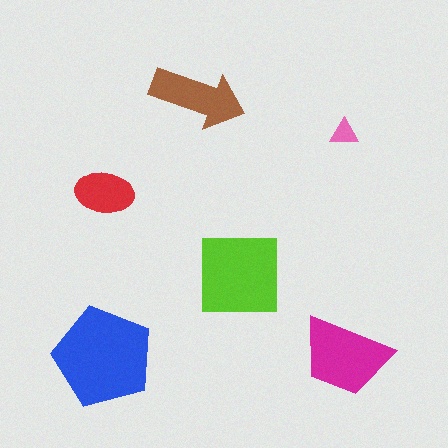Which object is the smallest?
The pink triangle.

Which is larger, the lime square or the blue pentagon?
The blue pentagon.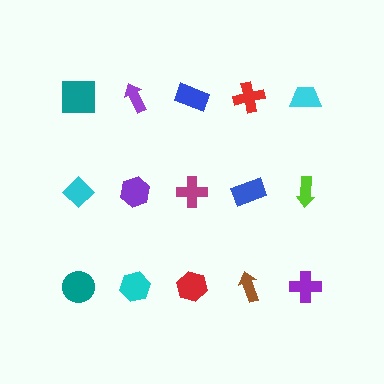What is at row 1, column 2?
A purple arrow.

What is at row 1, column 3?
A blue rectangle.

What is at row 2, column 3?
A magenta cross.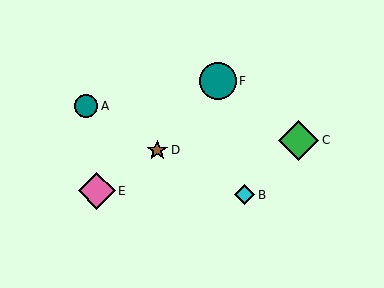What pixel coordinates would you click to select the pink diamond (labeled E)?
Click at (97, 191) to select the pink diamond E.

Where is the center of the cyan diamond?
The center of the cyan diamond is at (245, 195).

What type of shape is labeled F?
Shape F is a teal circle.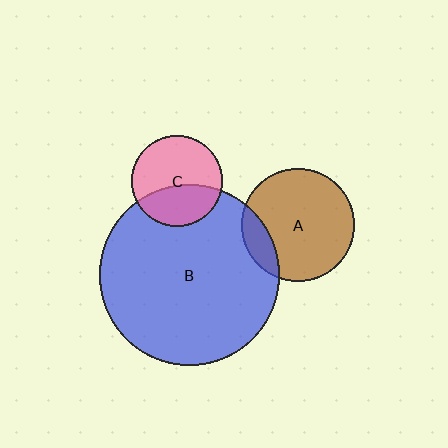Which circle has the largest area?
Circle B (blue).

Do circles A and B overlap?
Yes.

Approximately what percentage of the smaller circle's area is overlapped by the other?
Approximately 15%.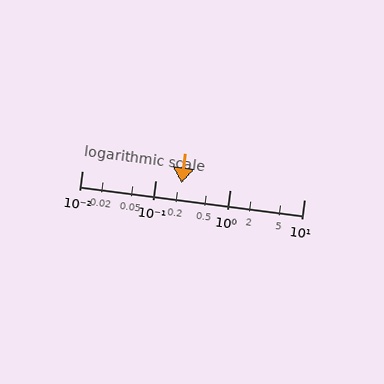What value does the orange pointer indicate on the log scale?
The pointer indicates approximately 0.22.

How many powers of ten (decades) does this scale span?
The scale spans 3 decades, from 0.01 to 10.